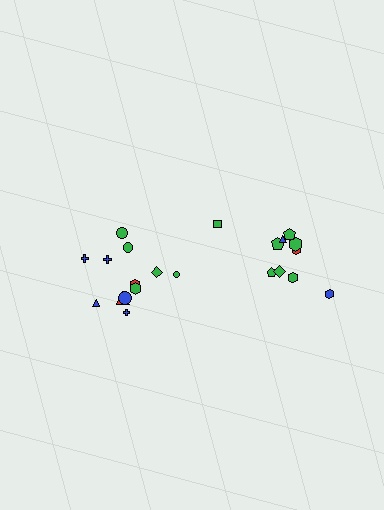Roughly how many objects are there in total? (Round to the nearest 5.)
Roughly 20 objects in total.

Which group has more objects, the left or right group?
The left group.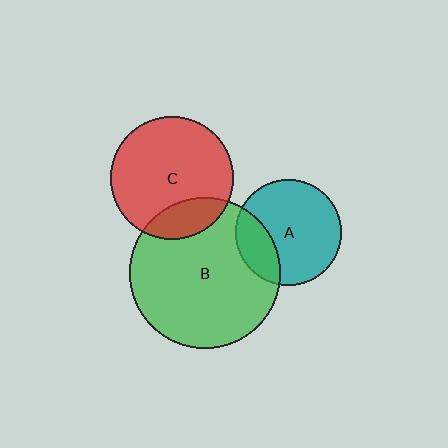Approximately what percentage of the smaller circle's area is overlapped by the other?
Approximately 20%.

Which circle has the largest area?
Circle B (green).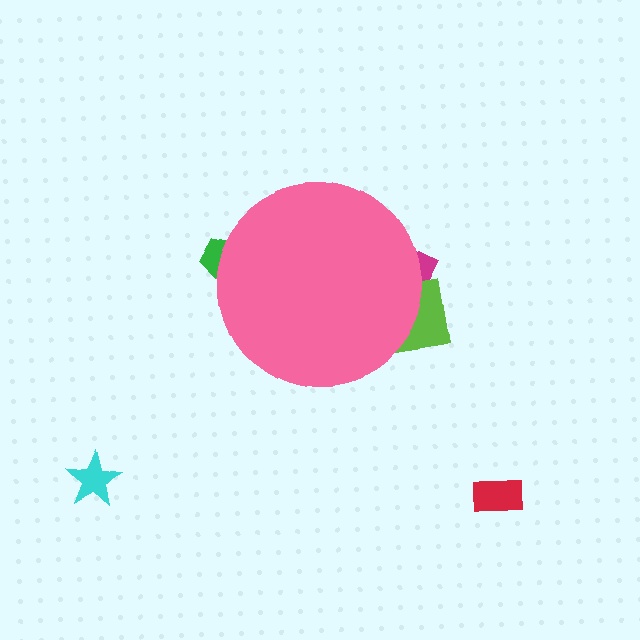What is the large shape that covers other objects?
A pink circle.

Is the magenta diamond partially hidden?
Yes, the magenta diamond is partially hidden behind the pink circle.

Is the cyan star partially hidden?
No, the cyan star is fully visible.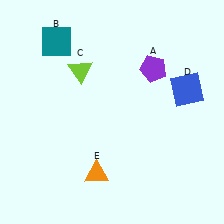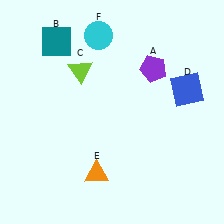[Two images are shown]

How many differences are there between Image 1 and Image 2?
There is 1 difference between the two images.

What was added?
A cyan circle (F) was added in Image 2.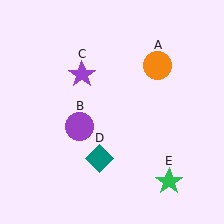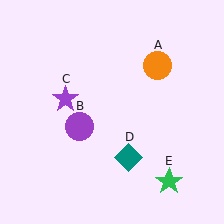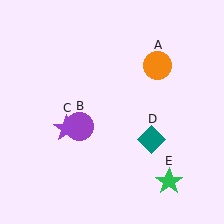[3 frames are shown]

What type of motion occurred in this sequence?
The purple star (object C), teal diamond (object D) rotated counterclockwise around the center of the scene.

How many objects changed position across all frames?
2 objects changed position: purple star (object C), teal diamond (object D).